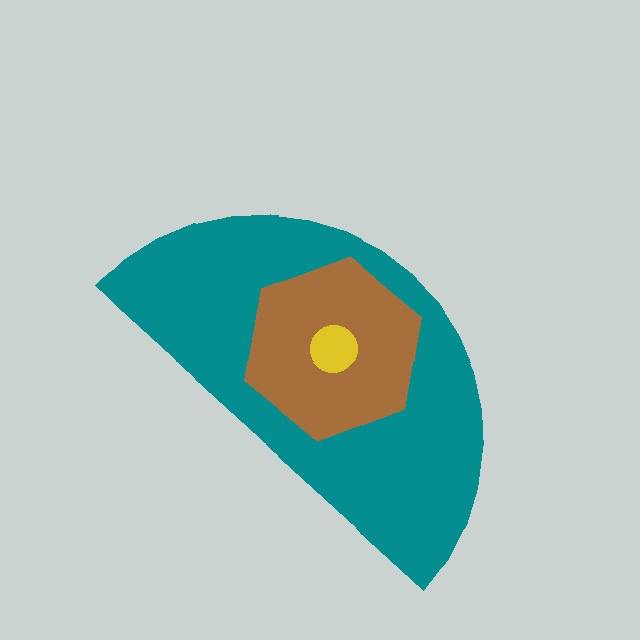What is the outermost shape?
The teal semicircle.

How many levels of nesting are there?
3.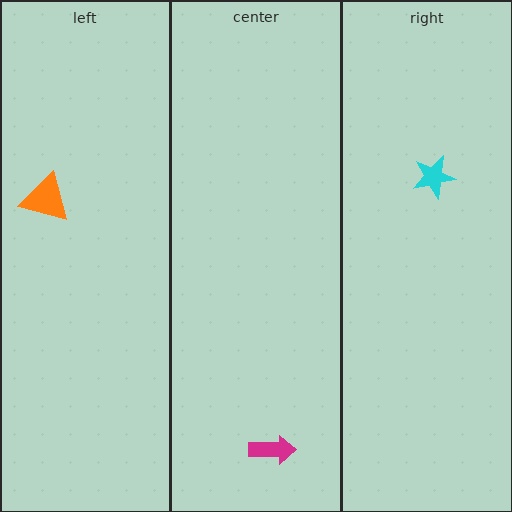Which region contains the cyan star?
The right region.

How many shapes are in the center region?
1.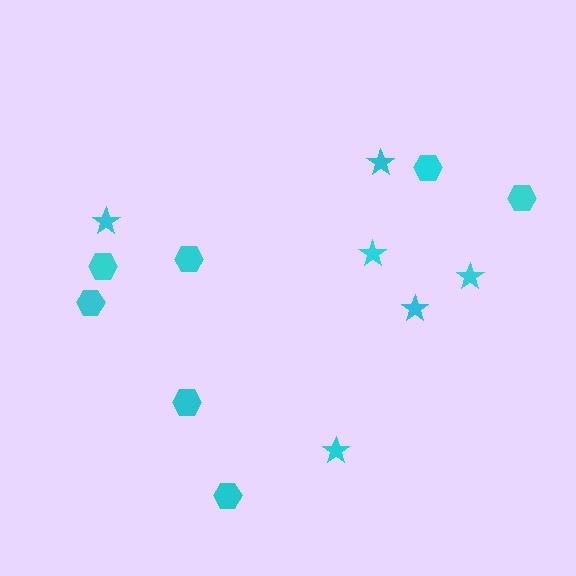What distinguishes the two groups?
There are 2 groups: one group of stars (6) and one group of hexagons (7).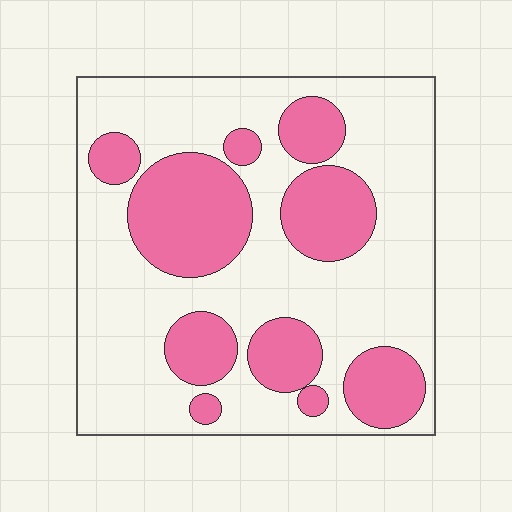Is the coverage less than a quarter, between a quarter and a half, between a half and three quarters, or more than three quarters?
Between a quarter and a half.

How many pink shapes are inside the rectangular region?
10.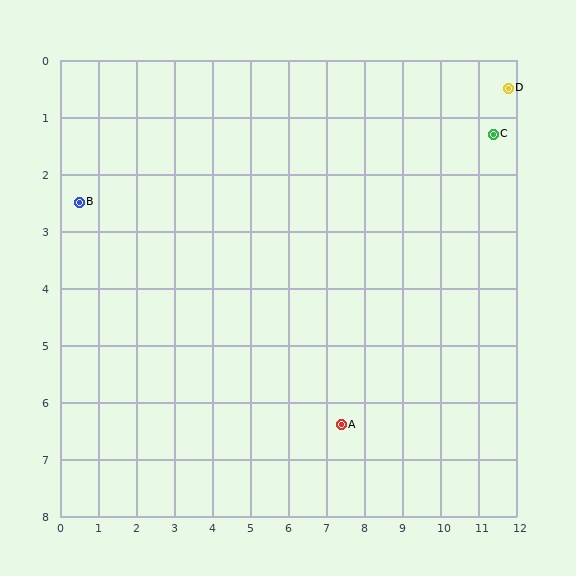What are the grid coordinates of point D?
Point D is at approximately (11.8, 0.5).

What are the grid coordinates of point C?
Point C is at approximately (11.4, 1.3).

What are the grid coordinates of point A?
Point A is at approximately (7.4, 6.4).